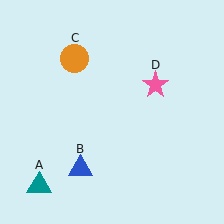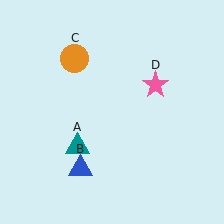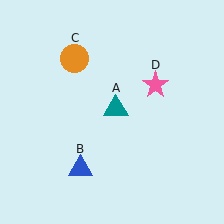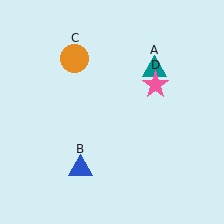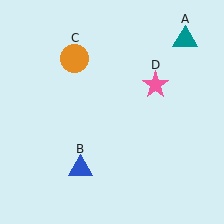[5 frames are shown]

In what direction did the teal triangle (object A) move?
The teal triangle (object A) moved up and to the right.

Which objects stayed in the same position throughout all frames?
Blue triangle (object B) and orange circle (object C) and pink star (object D) remained stationary.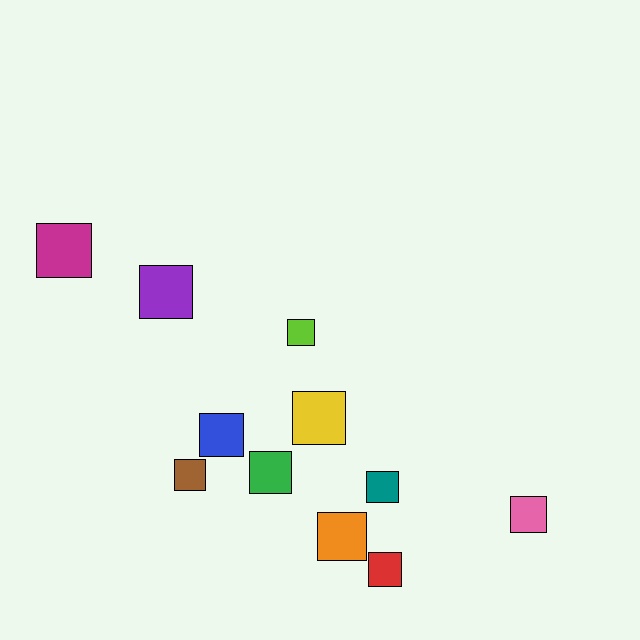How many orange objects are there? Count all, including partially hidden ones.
There is 1 orange object.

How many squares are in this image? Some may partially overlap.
There are 11 squares.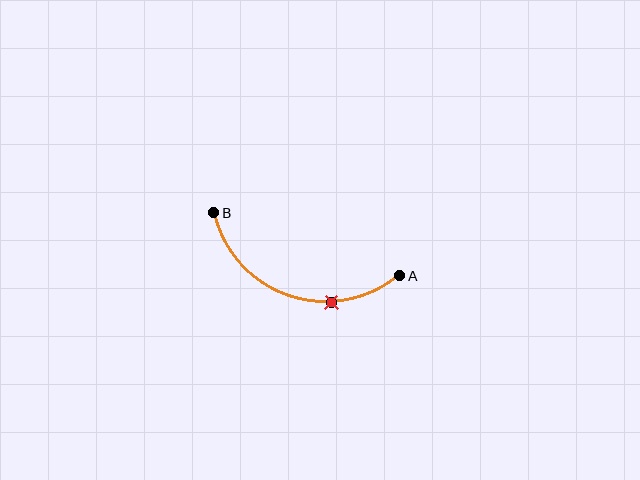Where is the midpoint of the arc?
The arc midpoint is the point on the curve farthest from the straight line joining A and B. It sits below that line.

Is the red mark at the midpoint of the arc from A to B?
No. The red mark lies on the arc but is closer to endpoint A. The arc midpoint would be at the point on the curve equidistant along the arc from both A and B.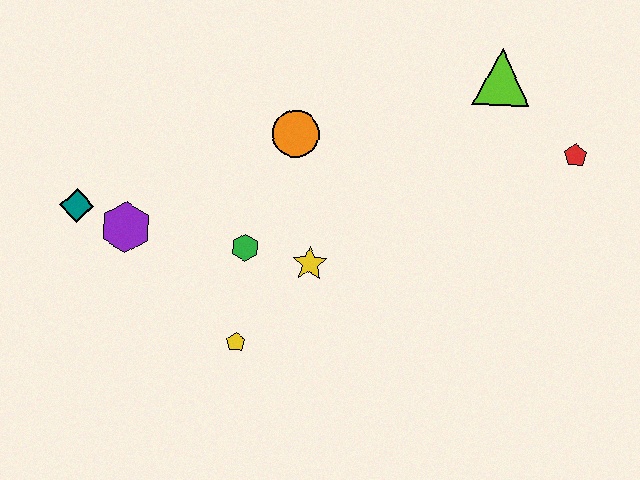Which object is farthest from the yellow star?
The red pentagon is farthest from the yellow star.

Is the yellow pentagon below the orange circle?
Yes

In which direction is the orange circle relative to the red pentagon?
The orange circle is to the left of the red pentagon.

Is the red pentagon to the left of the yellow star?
No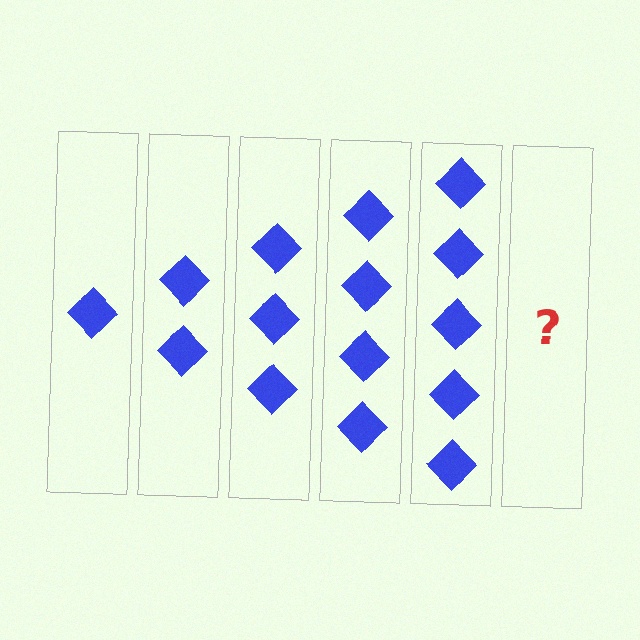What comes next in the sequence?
The next element should be 6 diamonds.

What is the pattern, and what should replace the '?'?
The pattern is that each step adds one more diamond. The '?' should be 6 diamonds.